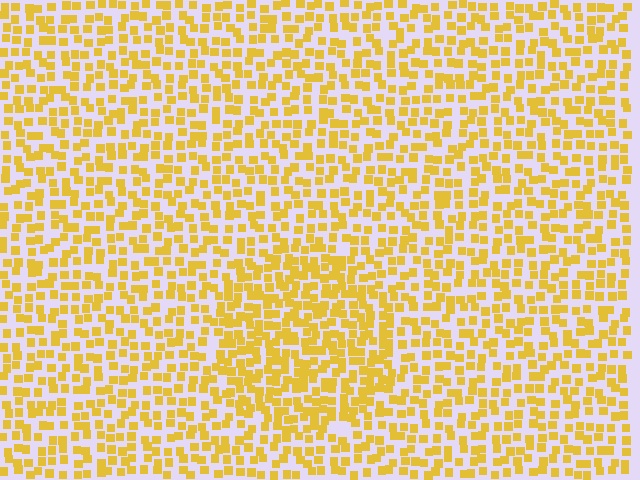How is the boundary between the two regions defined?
The boundary is defined by a change in element density (approximately 1.5x ratio). All elements are the same color, size, and shape.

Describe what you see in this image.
The image contains small yellow elements arranged at two different densities. A circle-shaped region is visible where the elements are more densely packed than the surrounding area.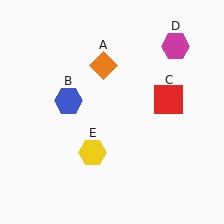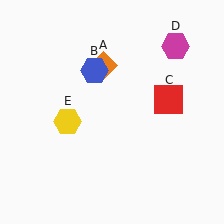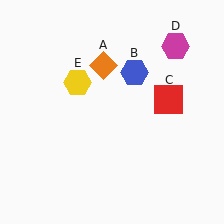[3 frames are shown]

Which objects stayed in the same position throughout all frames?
Orange diamond (object A) and red square (object C) and magenta hexagon (object D) remained stationary.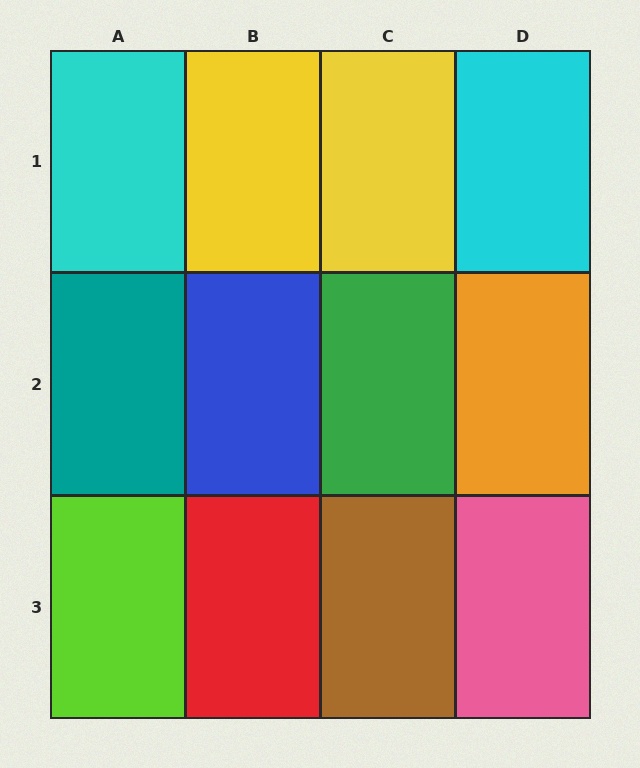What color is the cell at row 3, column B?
Red.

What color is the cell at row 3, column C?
Brown.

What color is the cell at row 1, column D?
Cyan.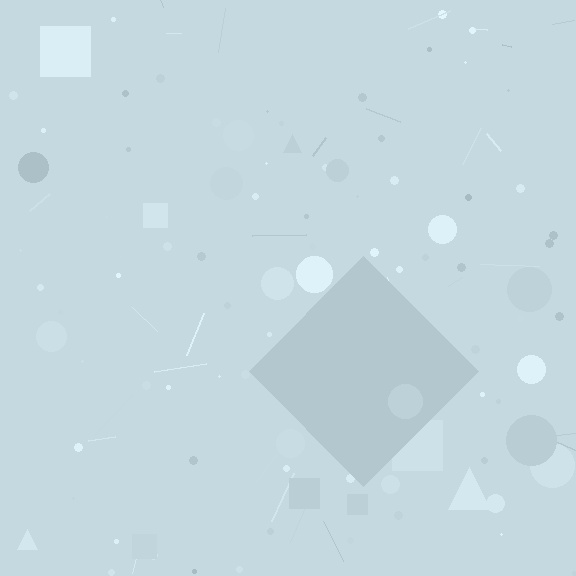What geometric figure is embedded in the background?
A diamond is embedded in the background.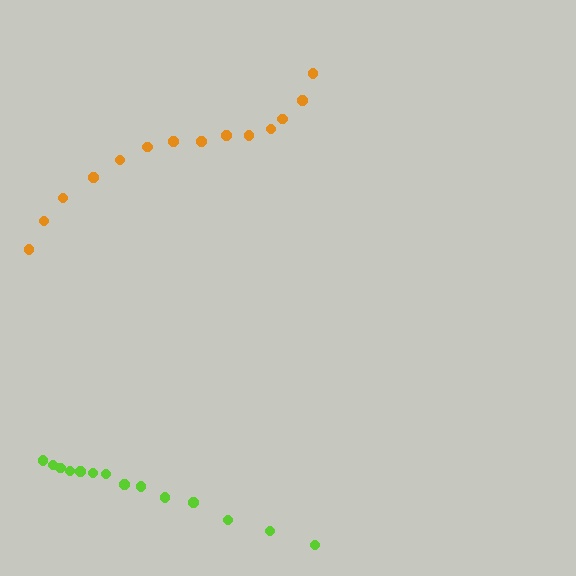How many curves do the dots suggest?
There are 2 distinct paths.